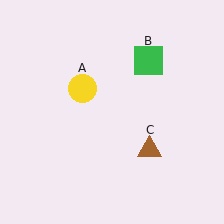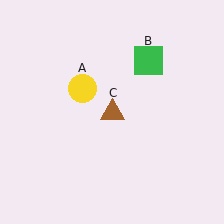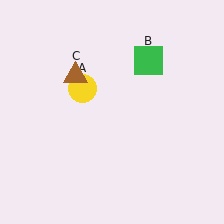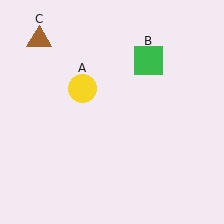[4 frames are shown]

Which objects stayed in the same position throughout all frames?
Yellow circle (object A) and green square (object B) remained stationary.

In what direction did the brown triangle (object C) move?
The brown triangle (object C) moved up and to the left.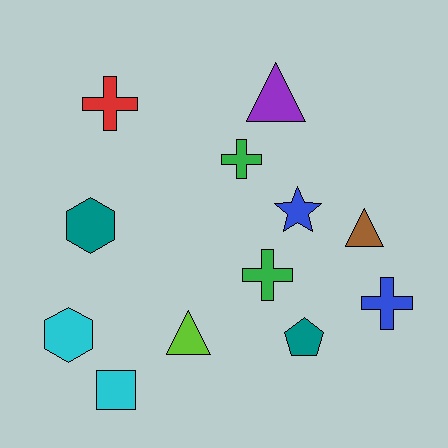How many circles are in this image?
There are no circles.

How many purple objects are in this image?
There is 1 purple object.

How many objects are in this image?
There are 12 objects.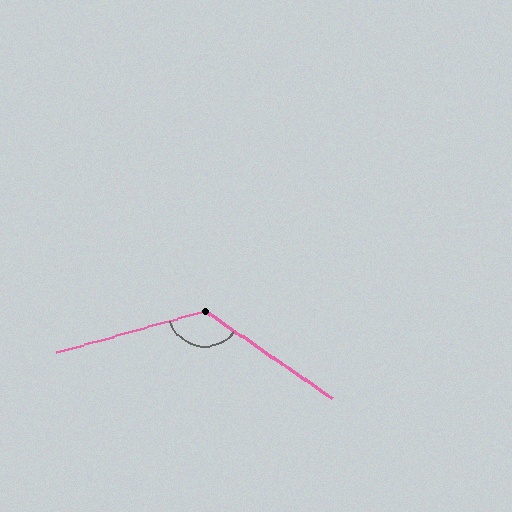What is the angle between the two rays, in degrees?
Approximately 130 degrees.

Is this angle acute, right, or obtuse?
It is obtuse.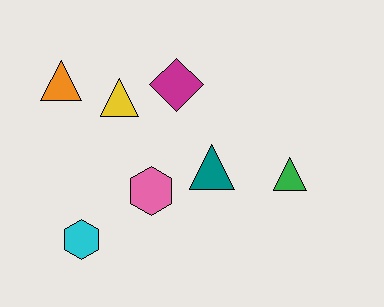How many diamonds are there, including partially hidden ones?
There is 1 diamond.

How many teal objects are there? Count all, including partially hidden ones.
There is 1 teal object.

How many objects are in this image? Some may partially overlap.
There are 7 objects.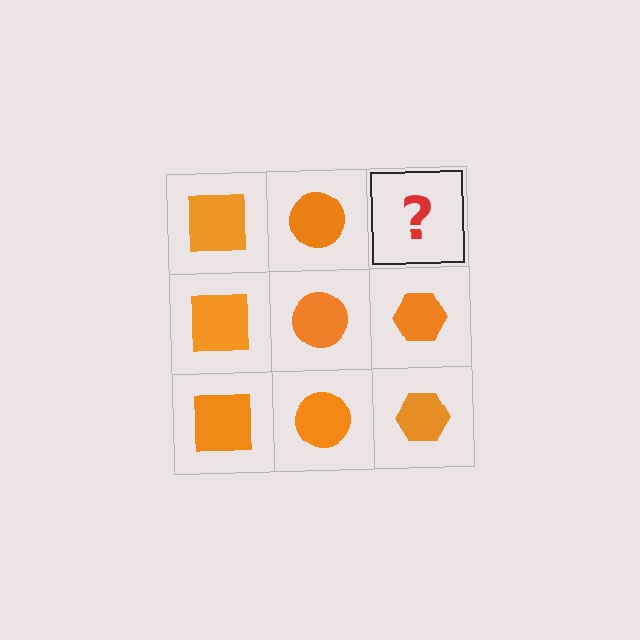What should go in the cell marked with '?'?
The missing cell should contain an orange hexagon.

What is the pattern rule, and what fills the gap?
The rule is that each column has a consistent shape. The gap should be filled with an orange hexagon.